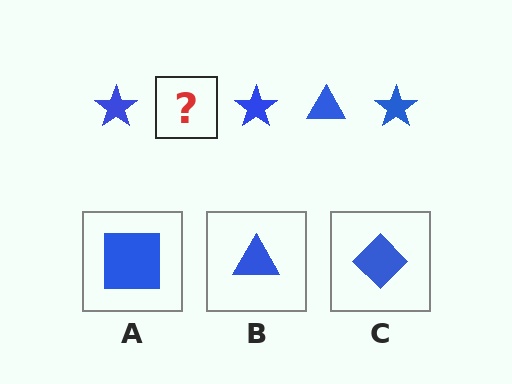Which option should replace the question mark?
Option B.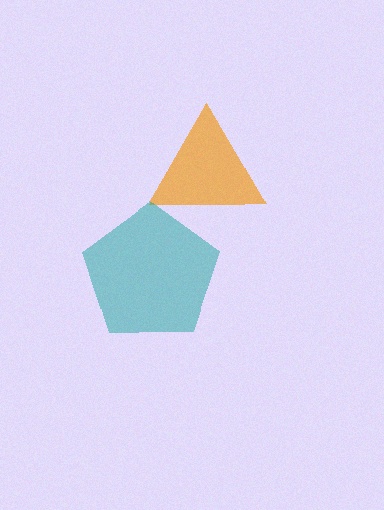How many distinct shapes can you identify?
There are 2 distinct shapes: an orange triangle, a teal pentagon.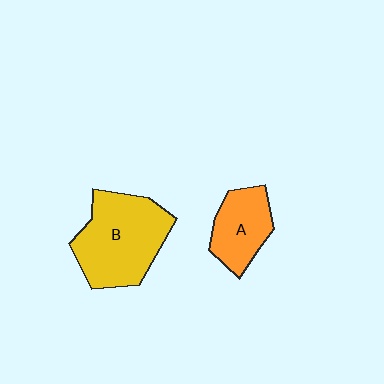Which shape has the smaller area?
Shape A (orange).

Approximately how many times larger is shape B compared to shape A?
Approximately 1.8 times.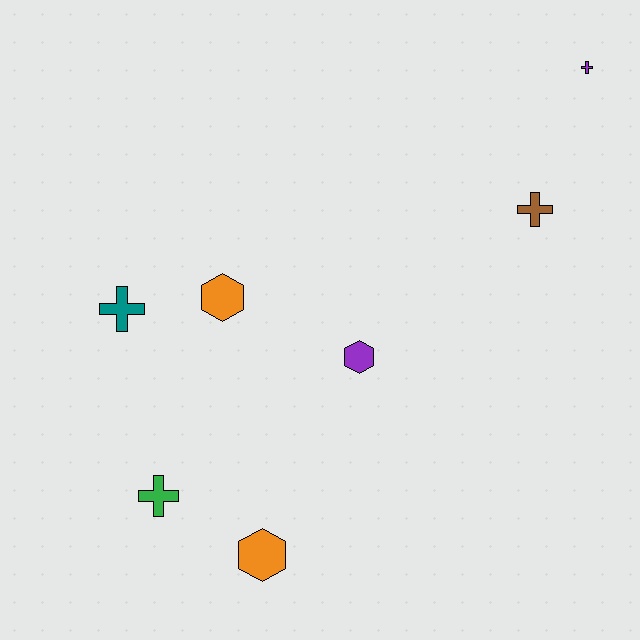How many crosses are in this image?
There are 4 crosses.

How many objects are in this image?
There are 7 objects.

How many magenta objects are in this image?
There are no magenta objects.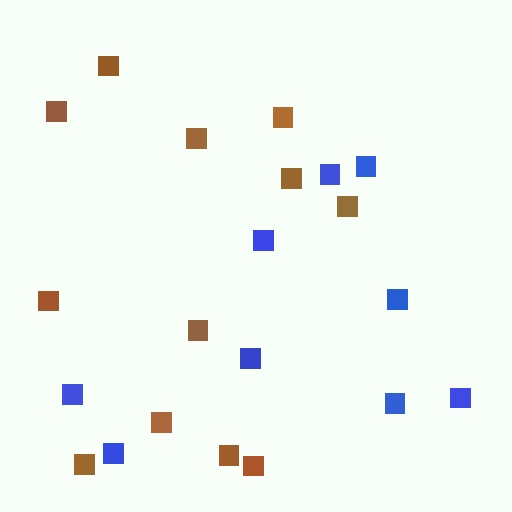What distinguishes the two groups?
There are 2 groups: one group of brown squares (12) and one group of blue squares (9).